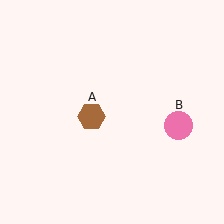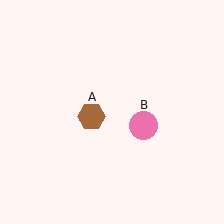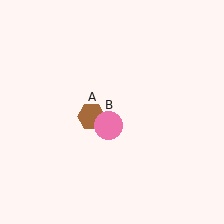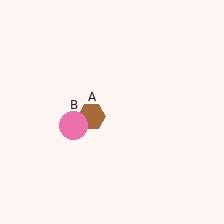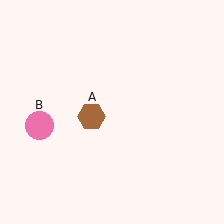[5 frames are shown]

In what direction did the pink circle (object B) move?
The pink circle (object B) moved left.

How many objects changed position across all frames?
1 object changed position: pink circle (object B).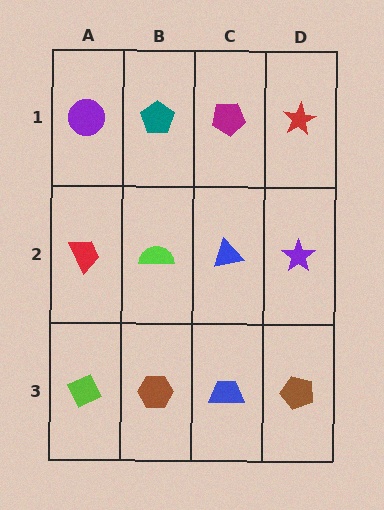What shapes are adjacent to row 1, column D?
A purple star (row 2, column D), a magenta pentagon (row 1, column C).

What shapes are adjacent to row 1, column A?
A red trapezoid (row 2, column A), a teal pentagon (row 1, column B).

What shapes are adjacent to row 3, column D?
A purple star (row 2, column D), a blue trapezoid (row 3, column C).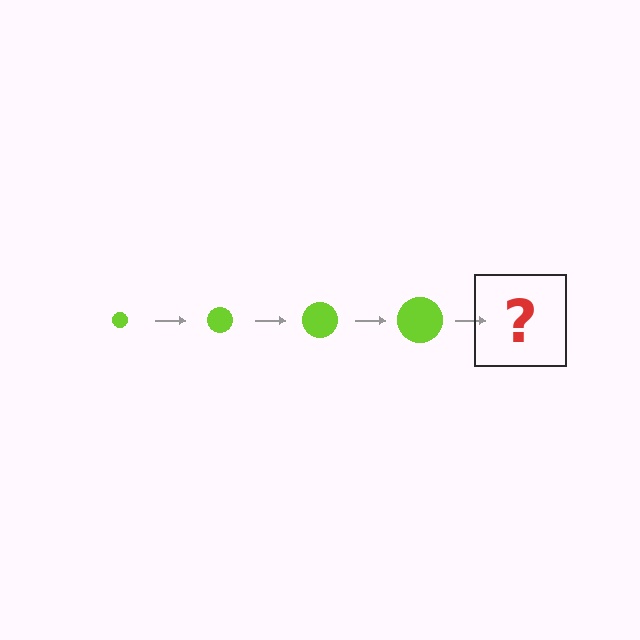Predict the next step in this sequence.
The next step is a lime circle, larger than the previous one.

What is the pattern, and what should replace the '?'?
The pattern is that the circle gets progressively larger each step. The '?' should be a lime circle, larger than the previous one.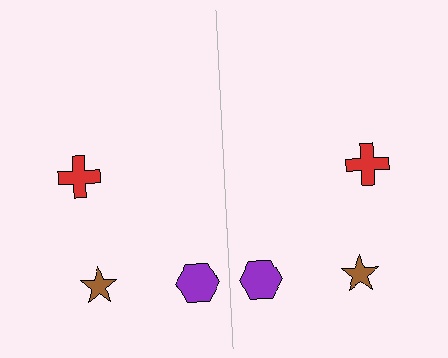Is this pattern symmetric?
Yes, this pattern has bilateral (reflection) symmetry.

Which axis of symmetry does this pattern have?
The pattern has a vertical axis of symmetry running through the center of the image.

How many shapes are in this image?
There are 6 shapes in this image.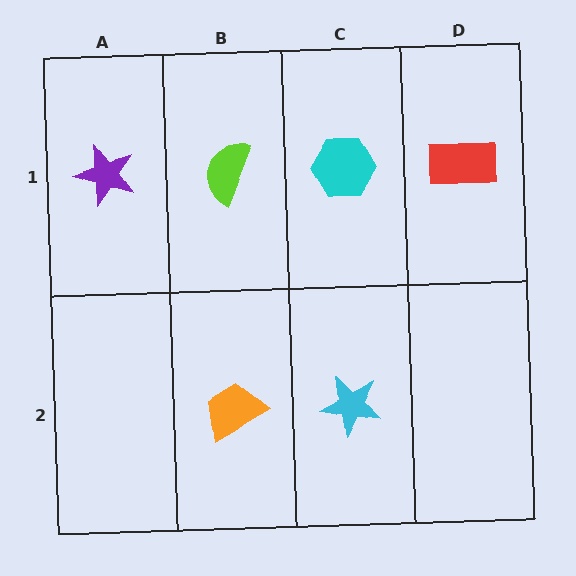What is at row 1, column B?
A lime semicircle.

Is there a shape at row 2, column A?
No, that cell is empty.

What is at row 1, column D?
A red rectangle.